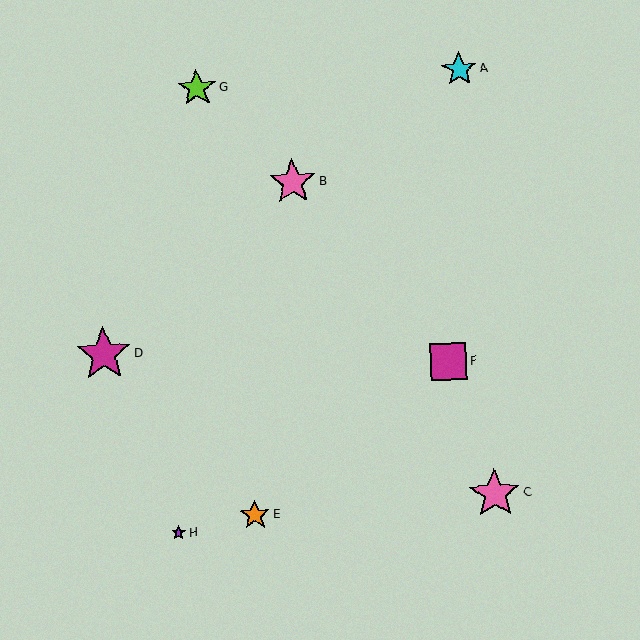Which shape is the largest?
The magenta star (labeled D) is the largest.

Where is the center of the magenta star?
The center of the magenta star is at (104, 354).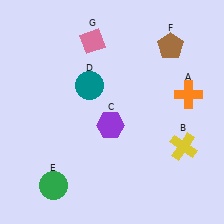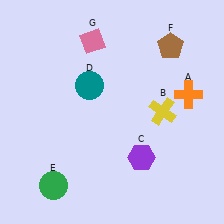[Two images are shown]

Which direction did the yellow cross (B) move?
The yellow cross (B) moved up.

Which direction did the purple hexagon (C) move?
The purple hexagon (C) moved down.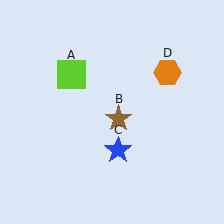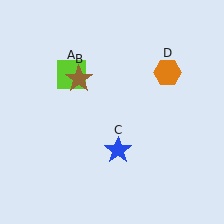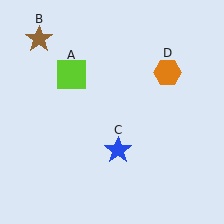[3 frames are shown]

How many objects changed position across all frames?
1 object changed position: brown star (object B).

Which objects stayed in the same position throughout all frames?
Lime square (object A) and blue star (object C) and orange hexagon (object D) remained stationary.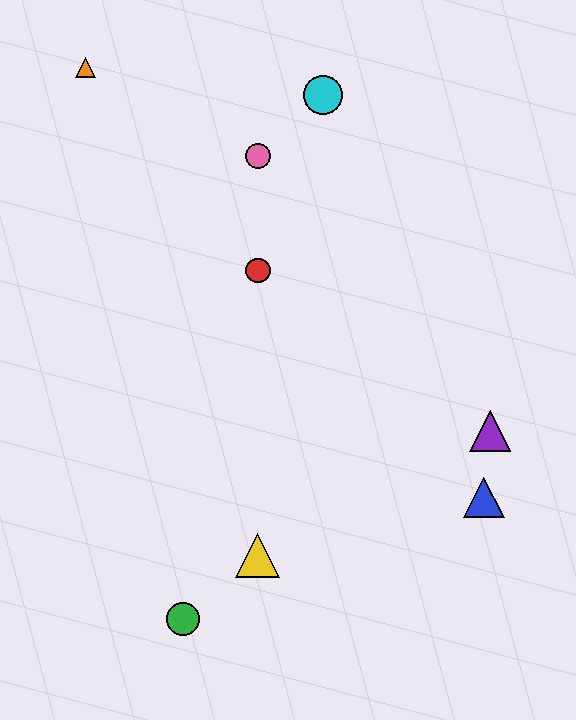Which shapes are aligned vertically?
The red circle, the yellow triangle, the pink circle are aligned vertically.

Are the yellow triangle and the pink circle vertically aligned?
Yes, both are at x≈258.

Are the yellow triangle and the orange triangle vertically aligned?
No, the yellow triangle is at x≈258 and the orange triangle is at x≈86.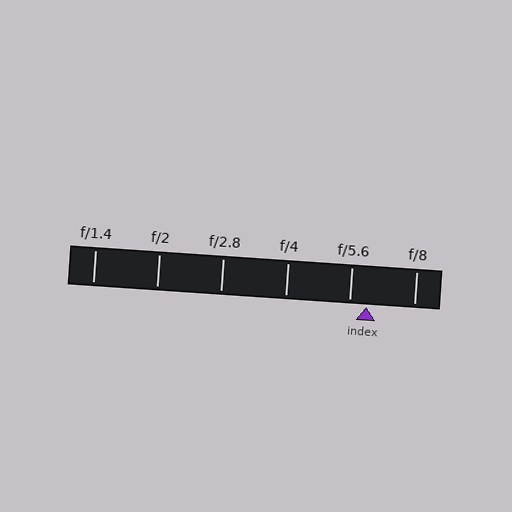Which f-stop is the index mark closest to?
The index mark is closest to f/5.6.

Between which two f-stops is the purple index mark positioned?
The index mark is between f/5.6 and f/8.